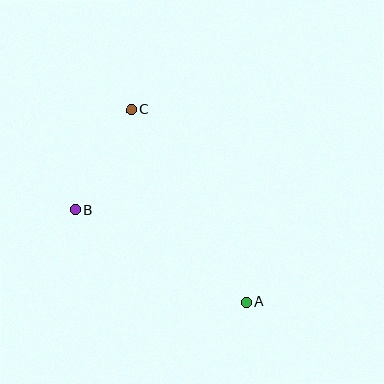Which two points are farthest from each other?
Points A and C are farthest from each other.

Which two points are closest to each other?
Points B and C are closest to each other.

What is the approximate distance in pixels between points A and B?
The distance between A and B is approximately 194 pixels.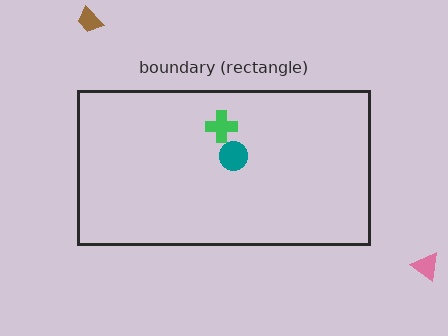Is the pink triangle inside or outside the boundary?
Outside.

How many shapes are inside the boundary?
2 inside, 2 outside.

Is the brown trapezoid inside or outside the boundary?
Outside.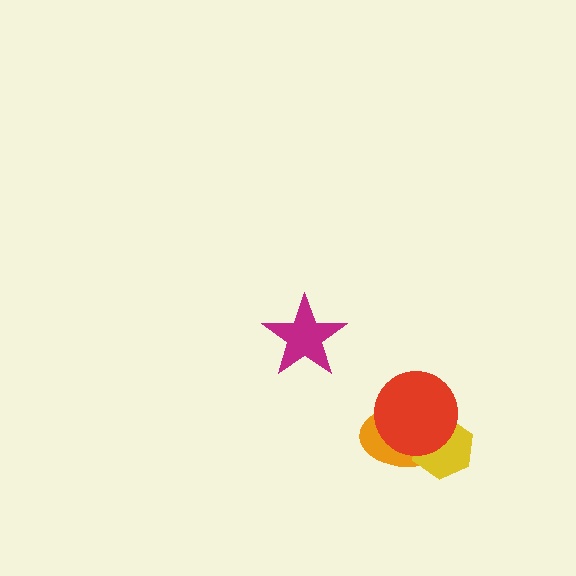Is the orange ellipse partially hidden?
Yes, it is partially covered by another shape.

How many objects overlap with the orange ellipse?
2 objects overlap with the orange ellipse.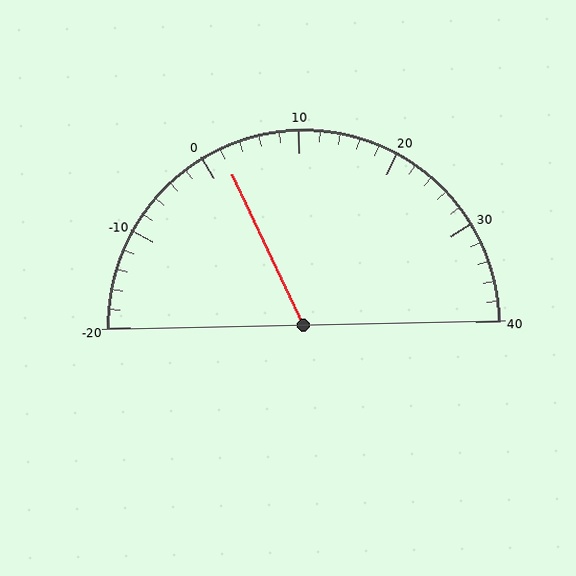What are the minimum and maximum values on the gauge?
The gauge ranges from -20 to 40.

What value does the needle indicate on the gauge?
The needle indicates approximately 2.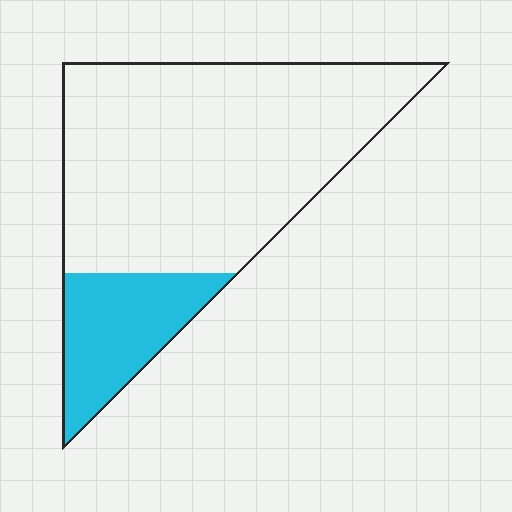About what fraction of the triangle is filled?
About one fifth (1/5).